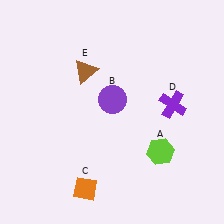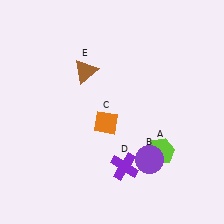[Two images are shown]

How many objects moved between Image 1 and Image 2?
3 objects moved between the two images.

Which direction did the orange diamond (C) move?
The orange diamond (C) moved up.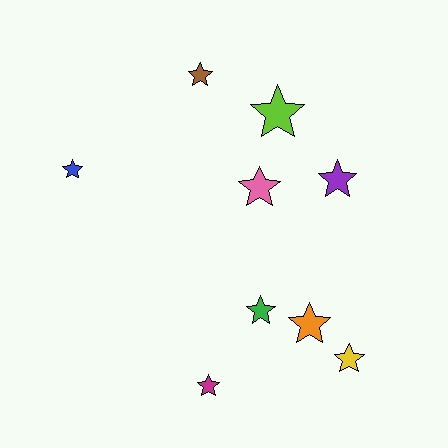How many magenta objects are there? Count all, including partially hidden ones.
There is 1 magenta object.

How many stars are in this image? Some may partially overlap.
There are 9 stars.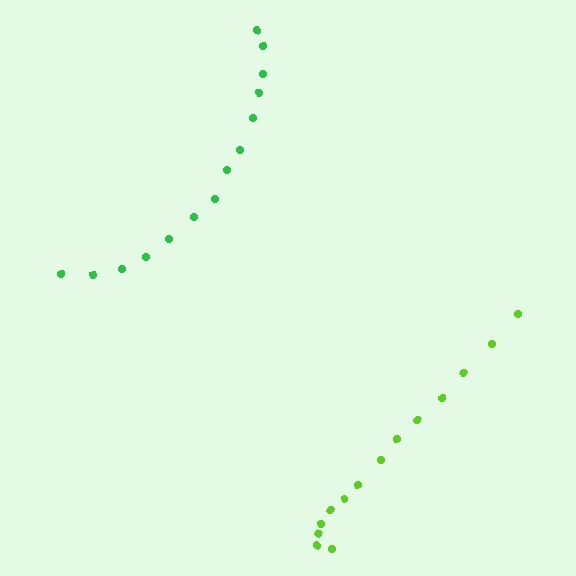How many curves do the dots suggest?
There are 2 distinct paths.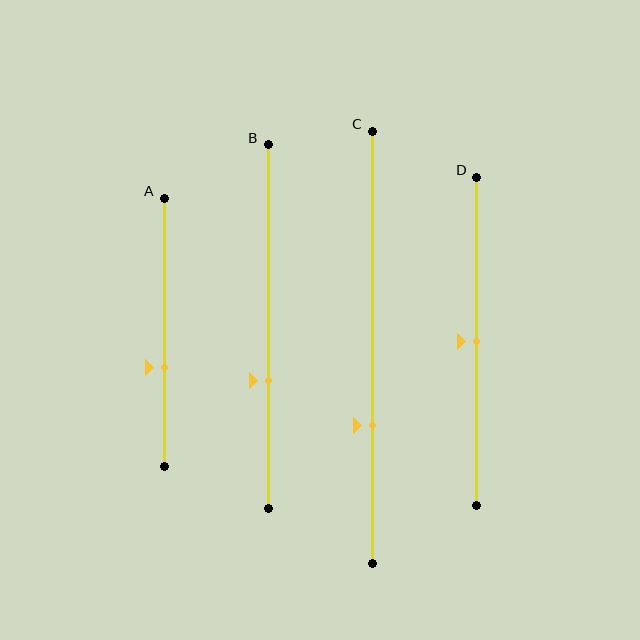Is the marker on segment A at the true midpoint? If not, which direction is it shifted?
No, the marker on segment A is shifted downward by about 13% of the segment length.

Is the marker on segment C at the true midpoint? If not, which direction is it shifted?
No, the marker on segment C is shifted downward by about 18% of the segment length.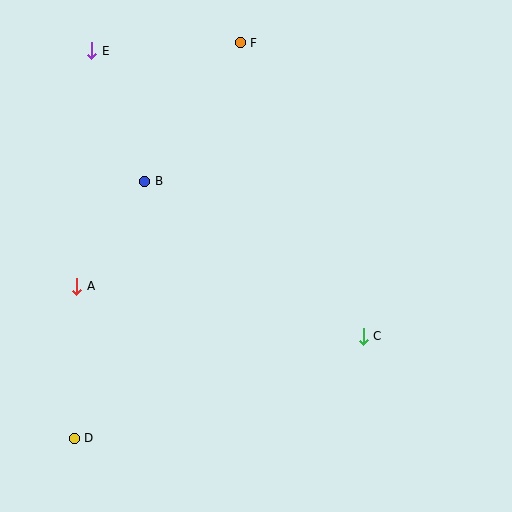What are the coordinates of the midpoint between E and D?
The midpoint between E and D is at (83, 244).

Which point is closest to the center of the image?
Point C at (363, 336) is closest to the center.